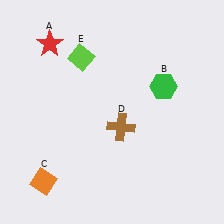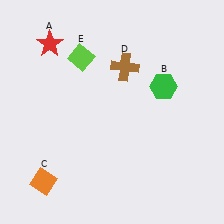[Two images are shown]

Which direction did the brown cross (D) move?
The brown cross (D) moved up.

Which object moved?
The brown cross (D) moved up.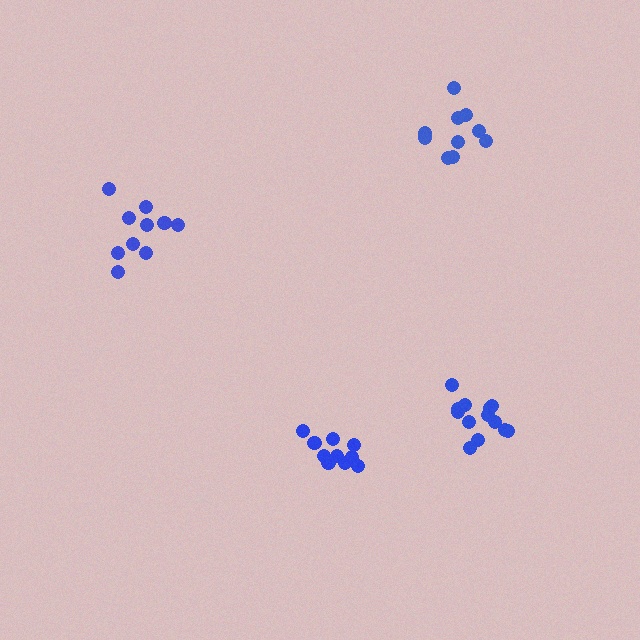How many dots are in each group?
Group 1: 13 dots, Group 2: 10 dots, Group 3: 10 dots, Group 4: 10 dots (43 total).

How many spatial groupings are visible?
There are 4 spatial groupings.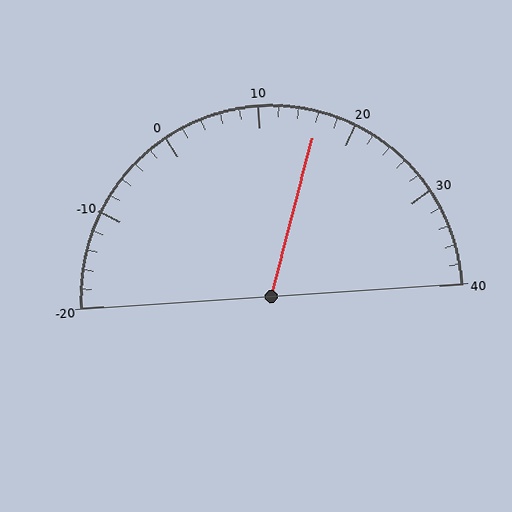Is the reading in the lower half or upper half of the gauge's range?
The reading is in the upper half of the range (-20 to 40).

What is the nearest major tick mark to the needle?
The nearest major tick mark is 20.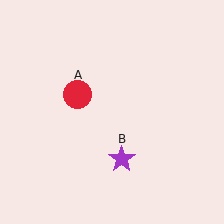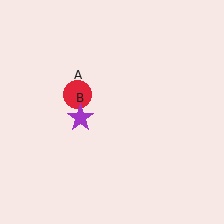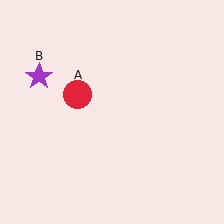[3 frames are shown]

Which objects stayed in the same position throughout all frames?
Red circle (object A) remained stationary.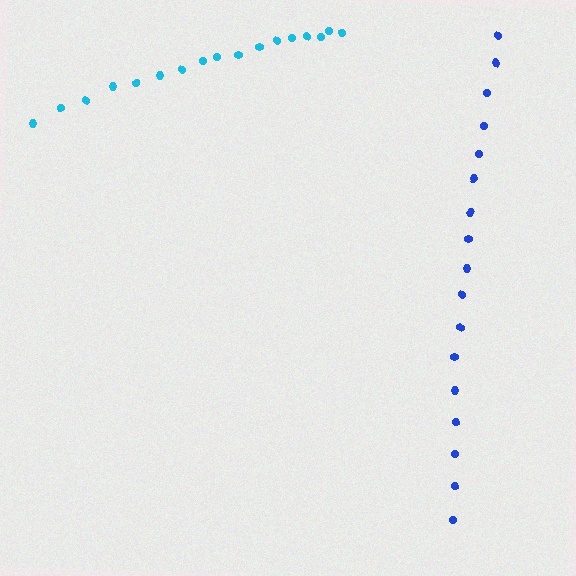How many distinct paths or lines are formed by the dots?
There are 2 distinct paths.